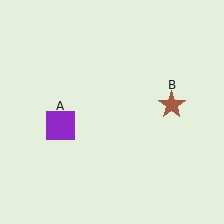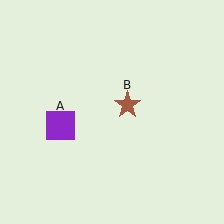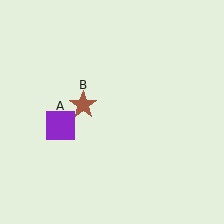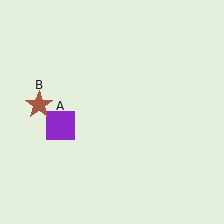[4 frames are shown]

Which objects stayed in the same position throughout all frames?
Purple square (object A) remained stationary.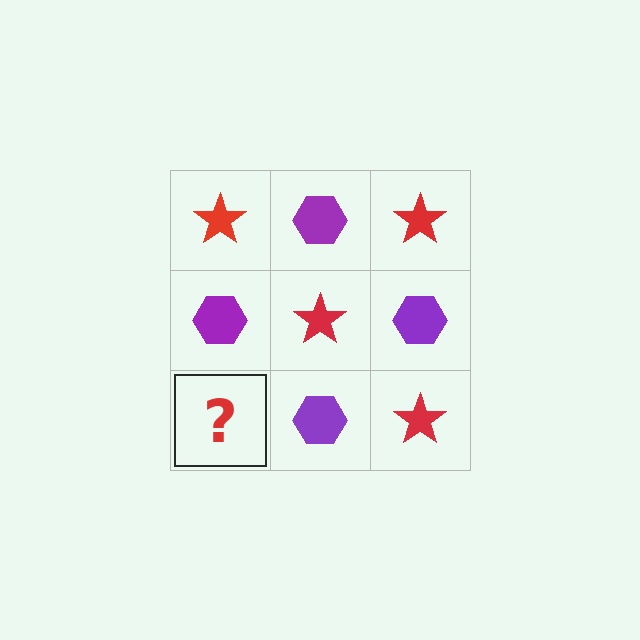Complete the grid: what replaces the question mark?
The question mark should be replaced with a red star.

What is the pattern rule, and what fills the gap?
The rule is that it alternates red star and purple hexagon in a checkerboard pattern. The gap should be filled with a red star.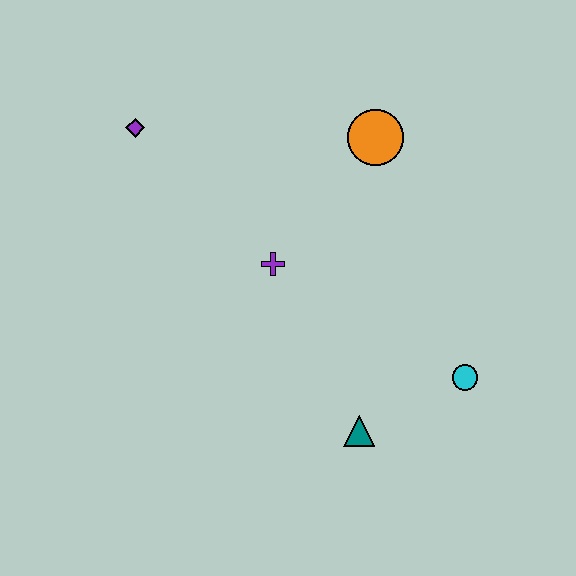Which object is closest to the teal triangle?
The cyan circle is closest to the teal triangle.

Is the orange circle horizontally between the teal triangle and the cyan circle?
Yes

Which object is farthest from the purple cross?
The cyan circle is farthest from the purple cross.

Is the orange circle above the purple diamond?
No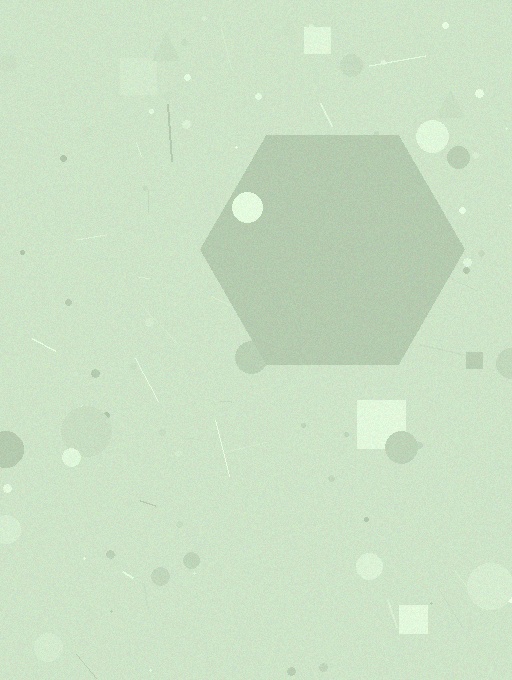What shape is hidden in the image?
A hexagon is hidden in the image.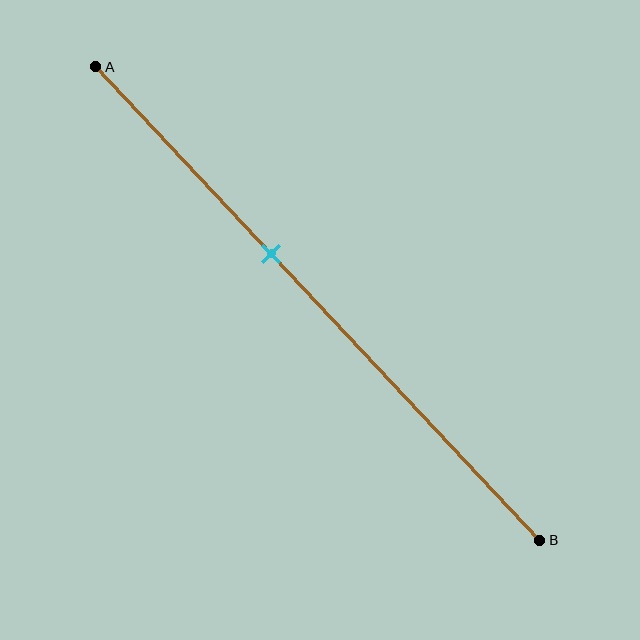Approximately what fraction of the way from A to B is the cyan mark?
The cyan mark is approximately 40% of the way from A to B.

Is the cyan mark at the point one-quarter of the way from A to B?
No, the mark is at about 40% from A, not at the 25% one-quarter point.